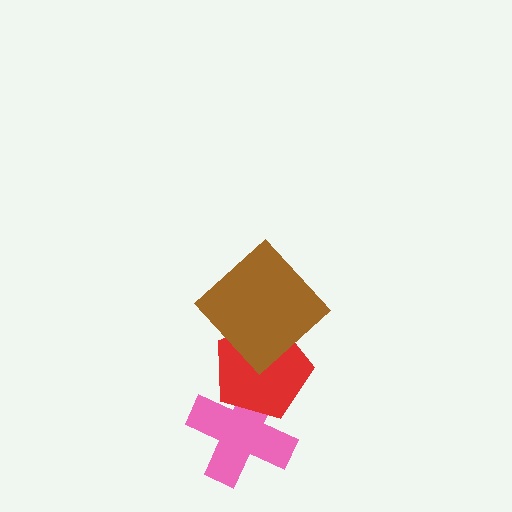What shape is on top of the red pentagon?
The brown diamond is on top of the red pentagon.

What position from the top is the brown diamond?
The brown diamond is 1st from the top.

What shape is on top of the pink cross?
The red pentagon is on top of the pink cross.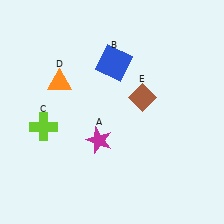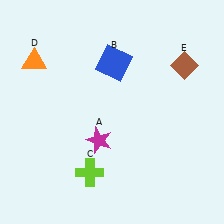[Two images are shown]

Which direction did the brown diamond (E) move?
The brown diamond (E) moved right.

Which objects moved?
The objects that moved are: the lime cross (C), the orange triangle (D), the brown diamond (E).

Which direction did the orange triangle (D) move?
The orange triangle (D) moved left.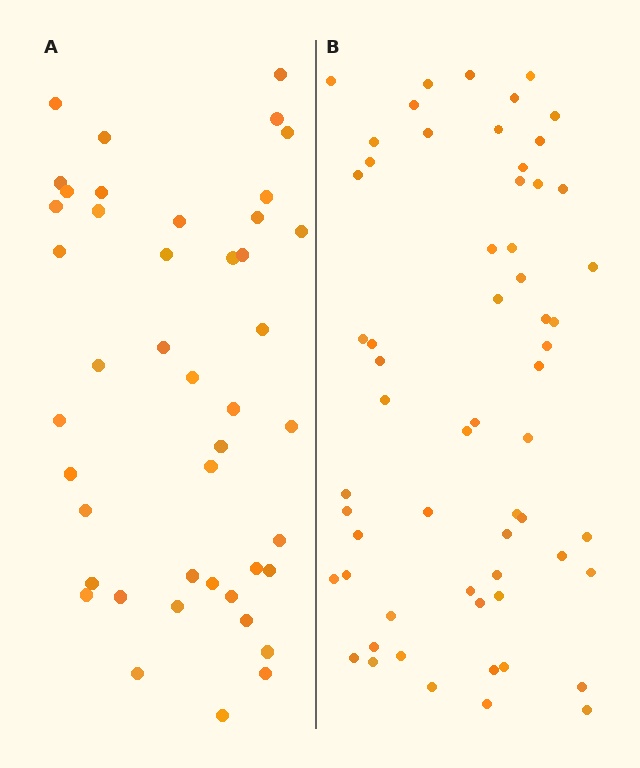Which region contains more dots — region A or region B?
Region B (the right region) has more dots.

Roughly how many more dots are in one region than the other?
Region B has approximately 15 more dots than region A.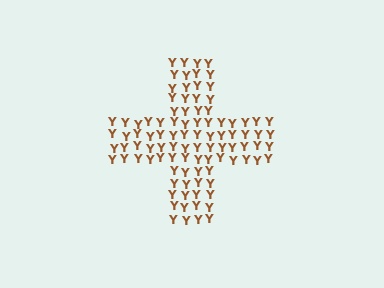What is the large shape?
The large shape is a cross.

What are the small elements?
The small elements are letter Y's.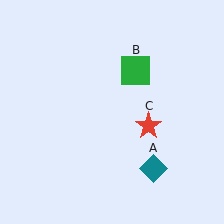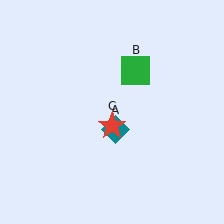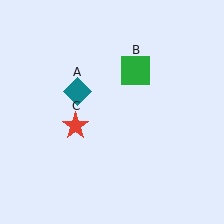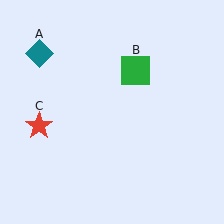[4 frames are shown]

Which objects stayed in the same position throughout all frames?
Green square (object B) remained stationary.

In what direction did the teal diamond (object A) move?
The teal diamond (object A) moved up and to the left.